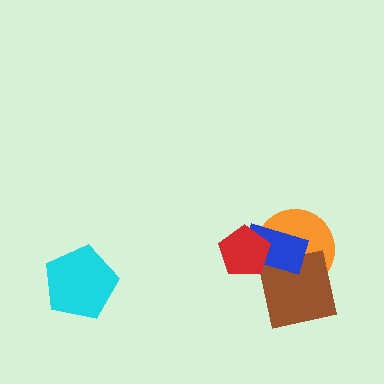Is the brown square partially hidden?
Yes, it is partially covered by another shape.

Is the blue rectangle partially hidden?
Yes, it is partially covered by another shape.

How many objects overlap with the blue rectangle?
3 objects overlap with the blue rectangle.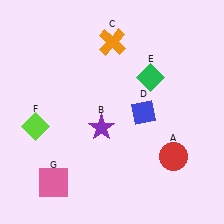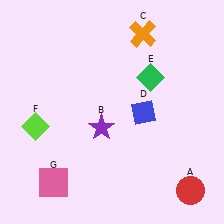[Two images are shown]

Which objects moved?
The objects that moved are: the red circle (A), the orange cross (C).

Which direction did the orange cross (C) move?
The orange cross (C) moved right.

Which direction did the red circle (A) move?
The red circle (A) moved down.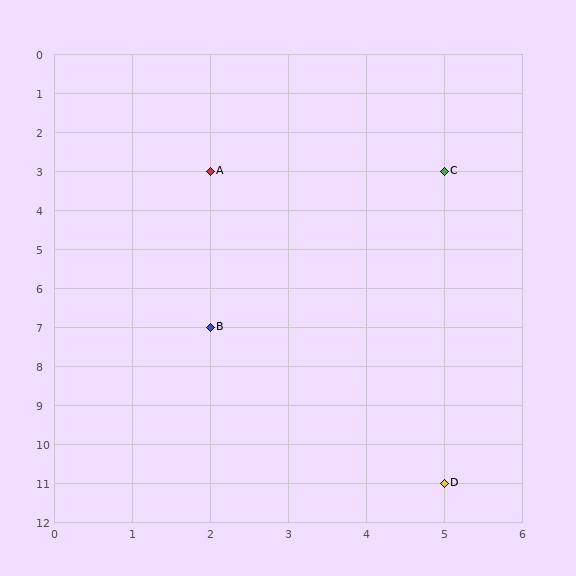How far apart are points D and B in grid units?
Points D and B are 3 columns and 4 rows apart (about 5.0 grid units diagonally).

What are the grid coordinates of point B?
Point B is at grid coordinates (2, 7).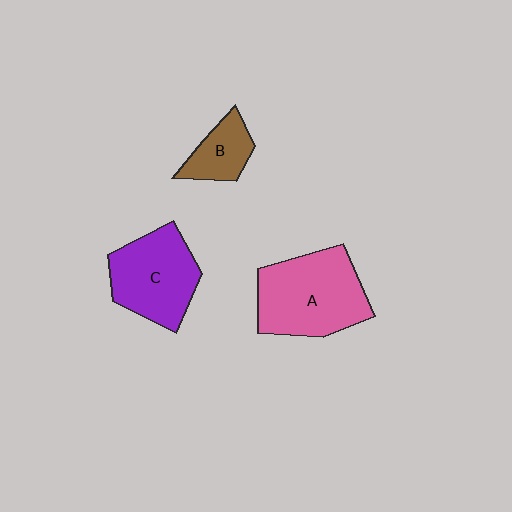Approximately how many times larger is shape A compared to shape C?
Approximately 1.2 times.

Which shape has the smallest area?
Shape B (brown).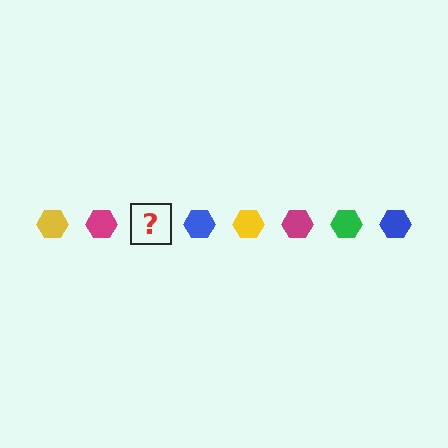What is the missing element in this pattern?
The missing element is a green hexagon.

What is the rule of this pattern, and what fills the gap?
The rule is that the pattern cycles through yellow, magenta, green, blue hexagons. The gap should be filled with a green hexagon.